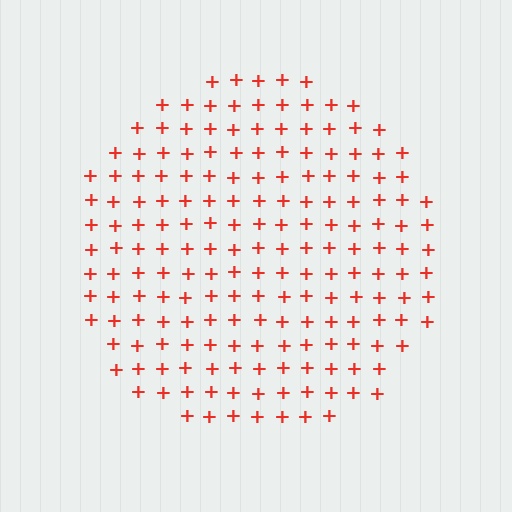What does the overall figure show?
The overall figure shows a circle.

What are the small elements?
The small elements are plus signs.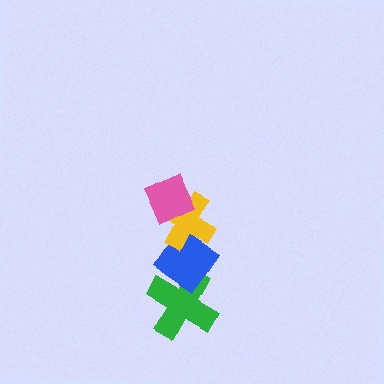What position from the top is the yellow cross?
The yellow cross is 2nd from the top.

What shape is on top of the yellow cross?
The pink diamond is on top of the yellow cross.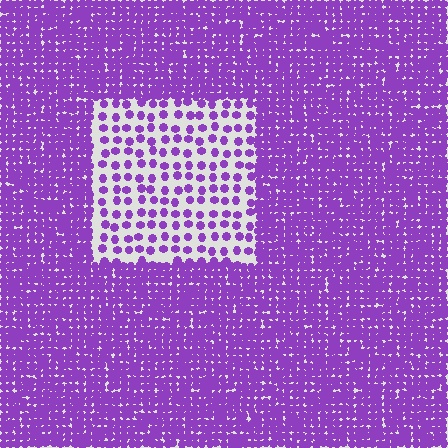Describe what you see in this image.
The image contains small purple elements arranged at two different densities. A rectangle-shaped region is visible where the elements are less densely packed than the surrounding area.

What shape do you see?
I see a rectangle.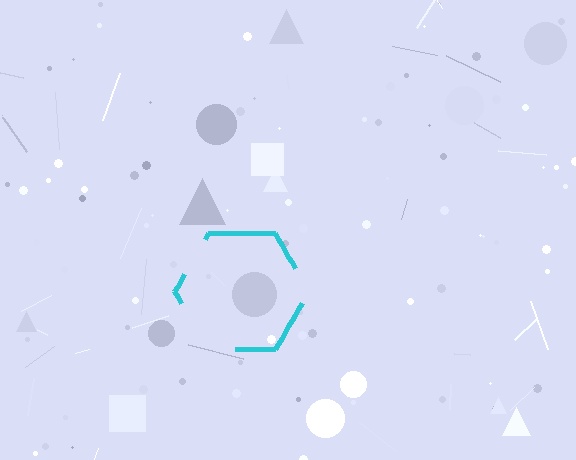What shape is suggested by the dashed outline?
The dashed outline suggests a hexagon.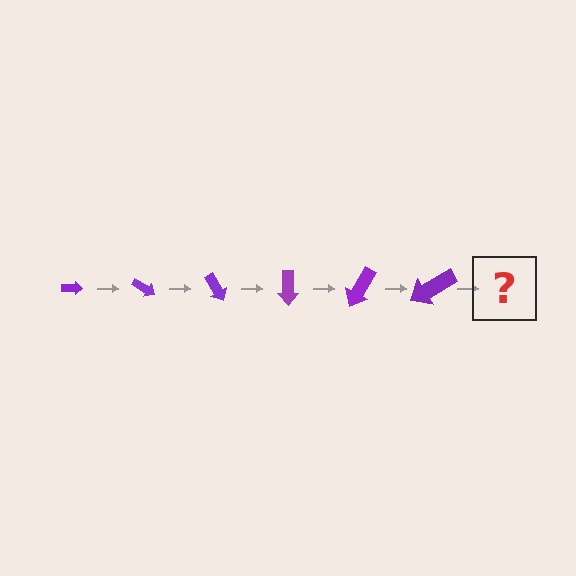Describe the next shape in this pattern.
It should be an arrow, larger than the previous one and rotated 180 degrees from the start.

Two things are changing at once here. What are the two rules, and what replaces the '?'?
The two rules are that the arrow grows larger each step and it rotates 30 degrees each step. The '?' should be an arrow, larger than the previous one and rotated 180 degrees from the start.